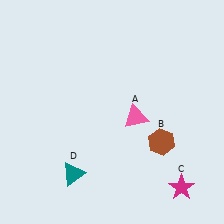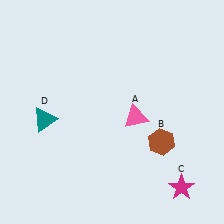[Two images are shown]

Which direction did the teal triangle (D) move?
The teal triangle (D) moved up.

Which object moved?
The teal triangle (D) moved up.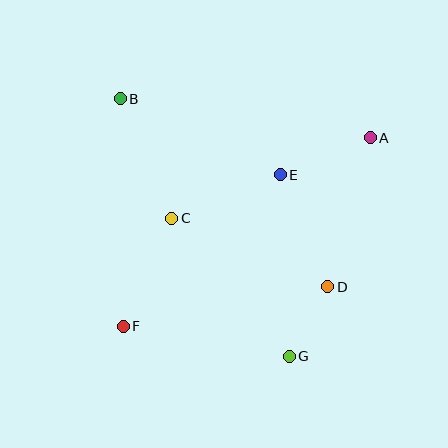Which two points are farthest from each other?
Points A and F are farthest from each other.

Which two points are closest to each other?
Points D and G are closest to each other.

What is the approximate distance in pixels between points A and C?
The distance between A and C is approximately 214 pixels.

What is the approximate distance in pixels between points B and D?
The distance between B and D is approximately 280 pixels.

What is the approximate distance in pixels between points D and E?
The distance between D and E is approximately 122 pixels.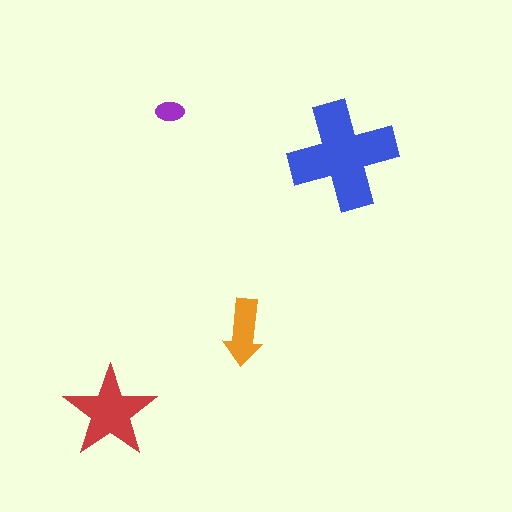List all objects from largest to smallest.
The blue cross, the red star, the orange arrow, the purple ellipse.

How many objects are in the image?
There are 4 objects in the image.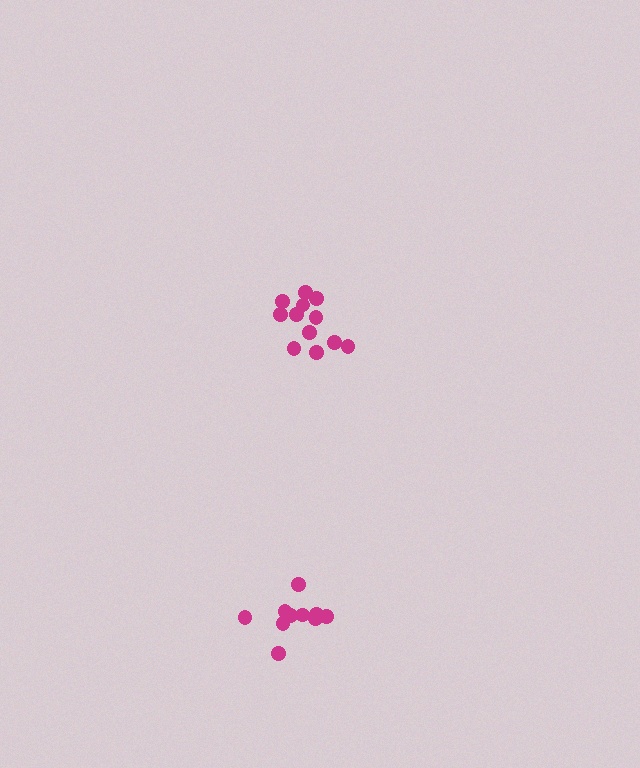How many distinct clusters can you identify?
There are 2 distinct clusters.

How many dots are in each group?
Group 1: 10 dots, Group 2: 12 dots (22 total).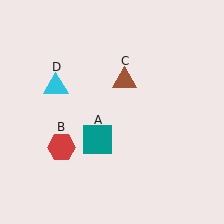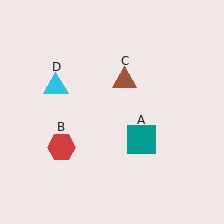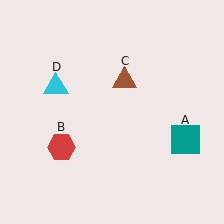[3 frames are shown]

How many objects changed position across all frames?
1 object changed position: teal square (object A).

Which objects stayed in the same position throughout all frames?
Red hexagon (object B) and brown triangle (object C) and cyan triangle (object D) remained stationary.